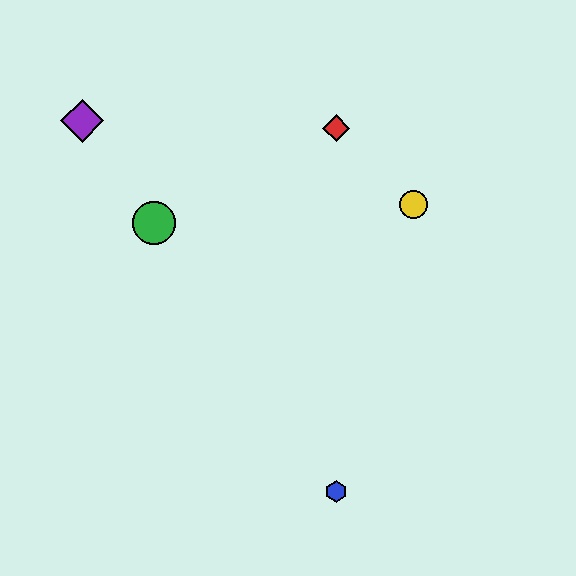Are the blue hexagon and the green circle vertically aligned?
No, the blue hexagon is at x≈336 and the green circle is at x≈154.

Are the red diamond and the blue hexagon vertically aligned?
Yes, both are at x≈336.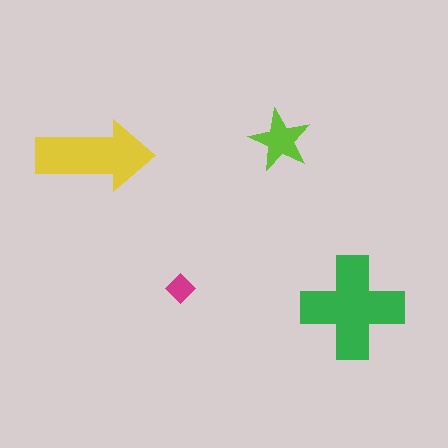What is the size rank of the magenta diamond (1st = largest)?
4th.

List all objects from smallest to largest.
The magenta diamond, the lime star, the yellow arrow, the green cross.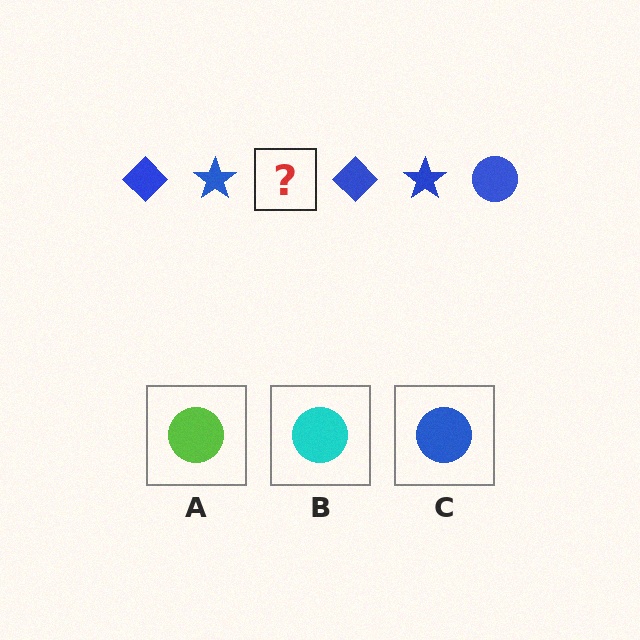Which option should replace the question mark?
Option C.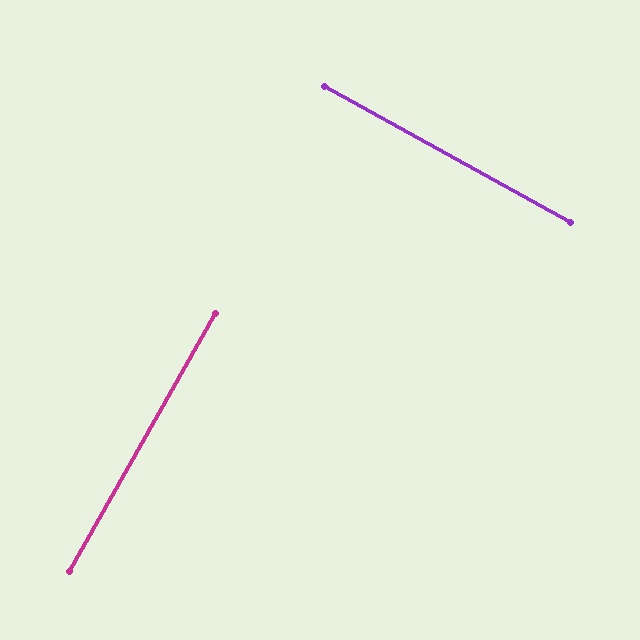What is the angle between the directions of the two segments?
Approximately 89 degrees.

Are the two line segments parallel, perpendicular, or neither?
Perpendicular — they meet at approximately 89°.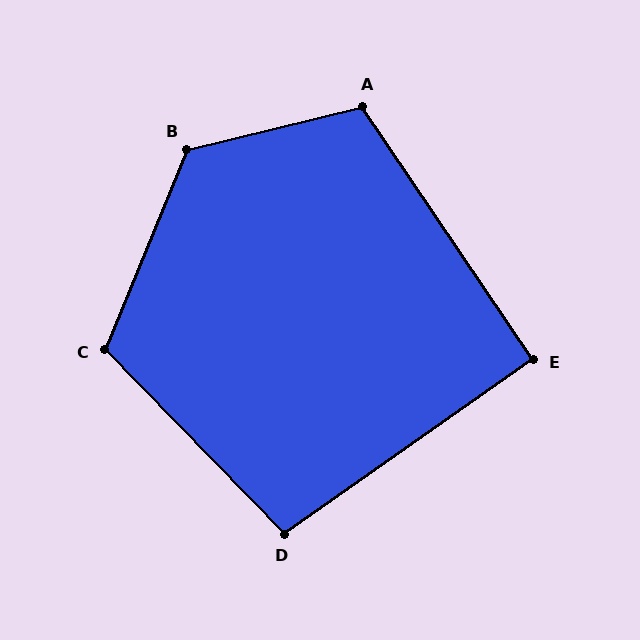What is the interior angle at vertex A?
Approximately 111 degrees (obtuse).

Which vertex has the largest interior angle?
B, at approximately 125 degrees.